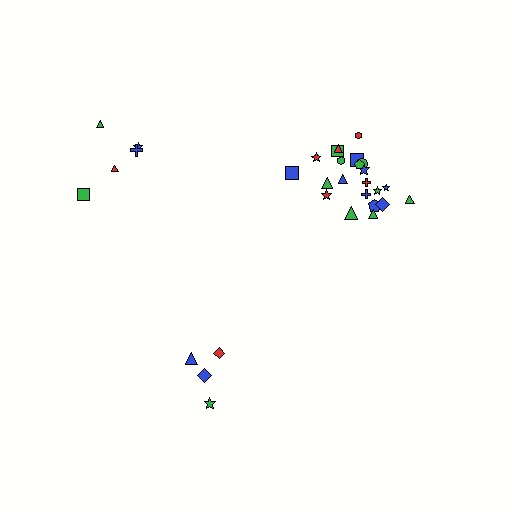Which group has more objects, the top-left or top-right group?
The top-right group.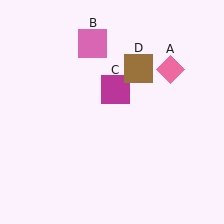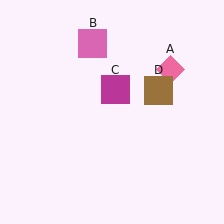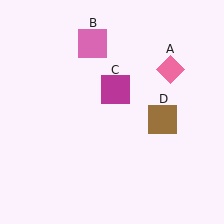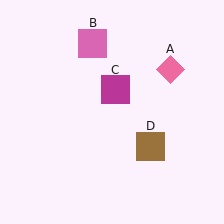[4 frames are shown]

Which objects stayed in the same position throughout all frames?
Pink diamond (object A) and pink square (object B) and magenta square (object C) remained stationary.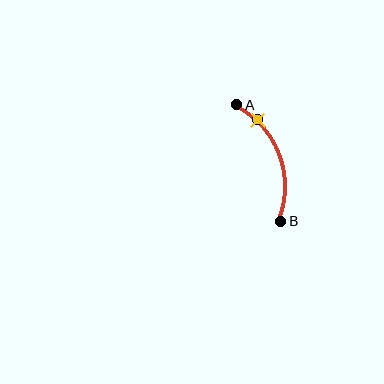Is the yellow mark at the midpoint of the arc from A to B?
No. The yellow mark lies on the arc but is closer to endpoint A. The arc midpoint would be at the point on the curve equidistant along the arc from both A and B.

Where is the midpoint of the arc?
The arc midpoint is the point on the curve farthest from the straight line joining A and B. It sits to the right of that line.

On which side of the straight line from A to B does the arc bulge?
The arc bulges to the right of the straight line connecting A and B.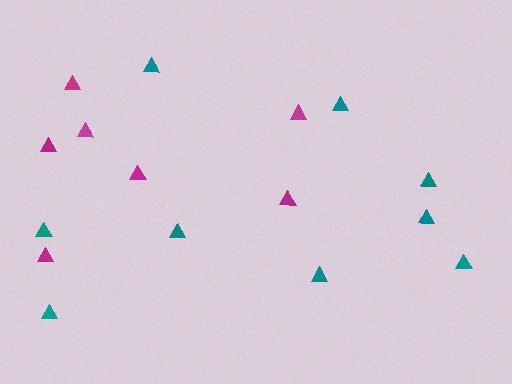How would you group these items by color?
There are 2 groups: one group of magenta triangles (7) and one group of teal triangles (9).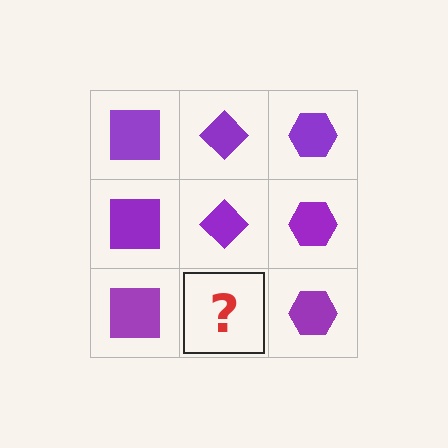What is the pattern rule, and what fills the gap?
The rule is that each column has a consistent shape. The gap should be filled with a purple diamond.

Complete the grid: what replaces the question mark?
The question mark should be replaced with a purple diamond.